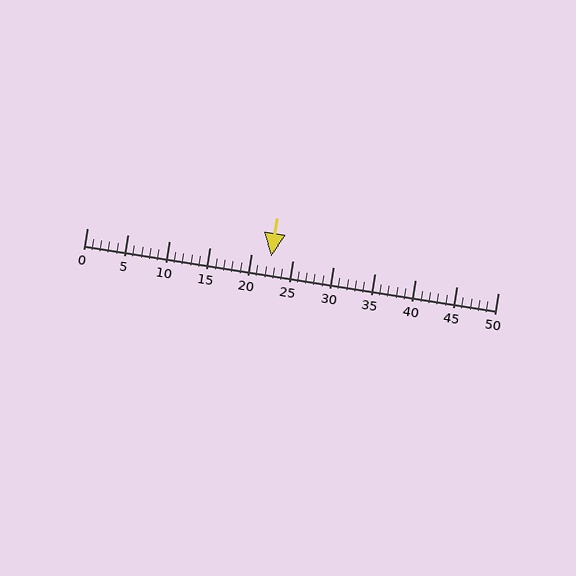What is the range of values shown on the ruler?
The ruler shows values from 0 to 50.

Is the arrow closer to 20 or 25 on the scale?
The arrow is closer to 20.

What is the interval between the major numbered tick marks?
The major tick marks are spaced 5 units apart.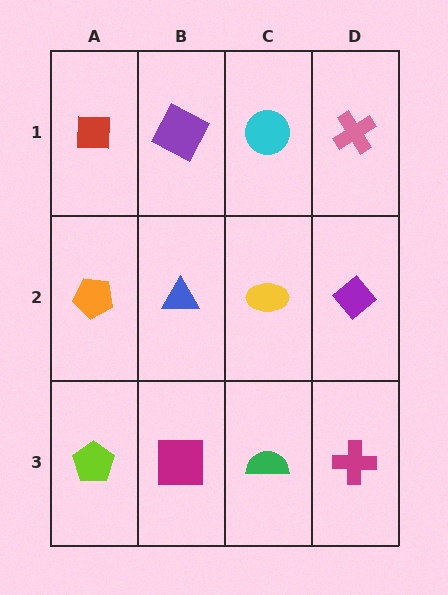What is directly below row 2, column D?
A magenta cross.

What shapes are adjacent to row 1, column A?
An orange pentagon (row 2, column A), a purple square (row 1, column B).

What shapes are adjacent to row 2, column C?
A cyan circle (row 1, column C), a green semicircle (row 3, column C), a blue triangle (row 2, column B), a purple diamond (row 2, column D).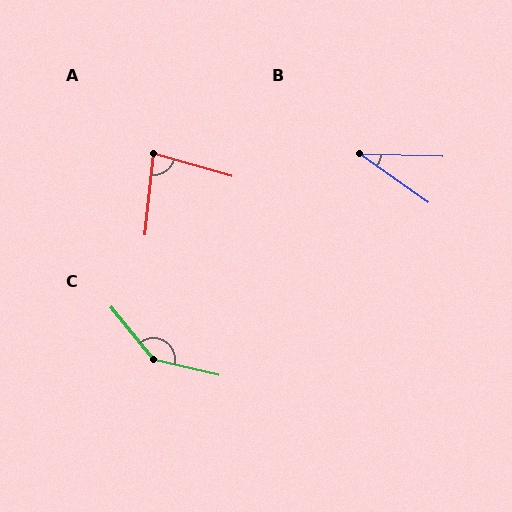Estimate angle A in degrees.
Approximately 80 degrees.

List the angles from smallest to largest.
B (34°), A (80°), C (142°).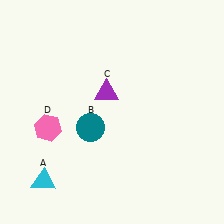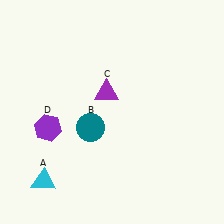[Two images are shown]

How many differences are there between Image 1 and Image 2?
There is 1 difference between the two images.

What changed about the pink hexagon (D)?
In Image 1, D is pink. In Image 2, it changed to purple.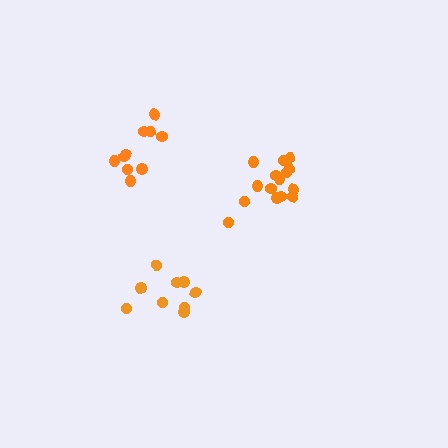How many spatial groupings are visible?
There are 3 spatial groupings.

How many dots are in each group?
Group 1: 9 dots, Group 2: 15 dots, Group 3: 10 dots (34 total).